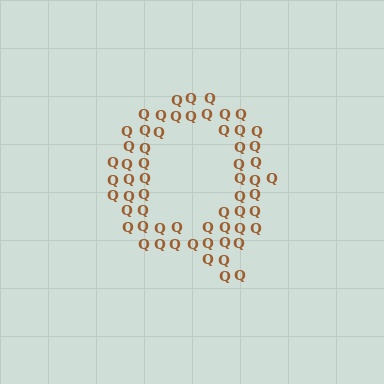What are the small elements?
The small elements are letter Q's.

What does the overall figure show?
The overall figure shows the letter Q.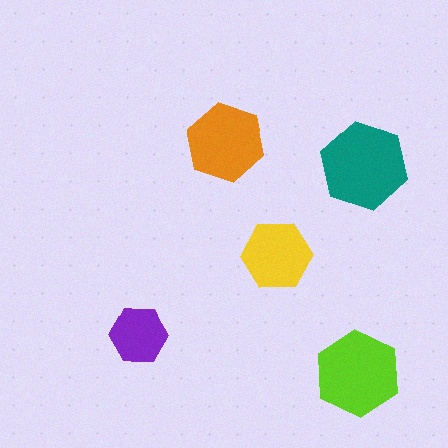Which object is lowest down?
The lime hexagon is bottommost.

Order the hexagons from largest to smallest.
the teal one, the lime one, the orange one, the yellow one, the purple one.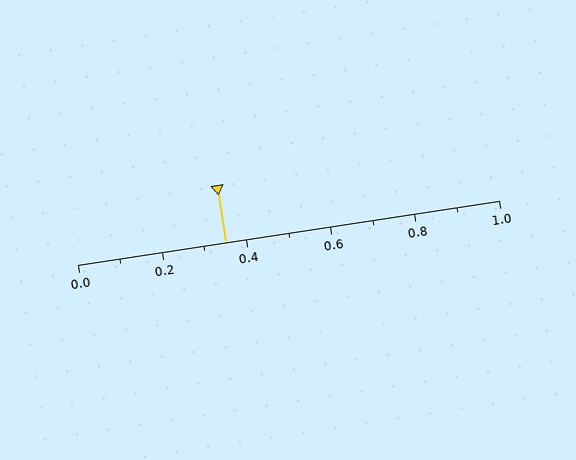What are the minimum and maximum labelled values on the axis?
The axis runs from 0.0 to 1.0.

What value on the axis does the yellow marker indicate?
The marker indicates approximately 0.35.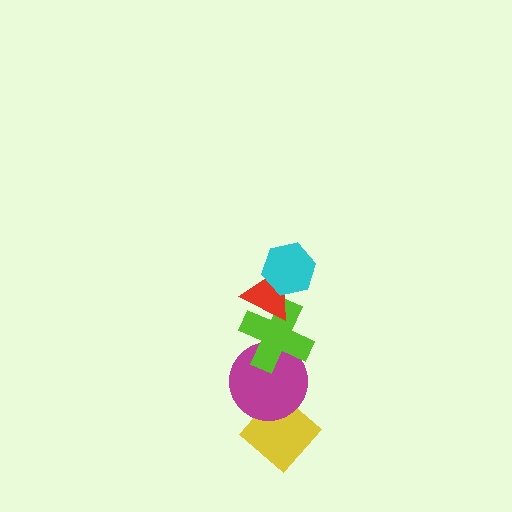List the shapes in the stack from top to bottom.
From top to bottom: the cyan hexagon, the red triangle, the lime cross, the magenta circle, the yellow diamond.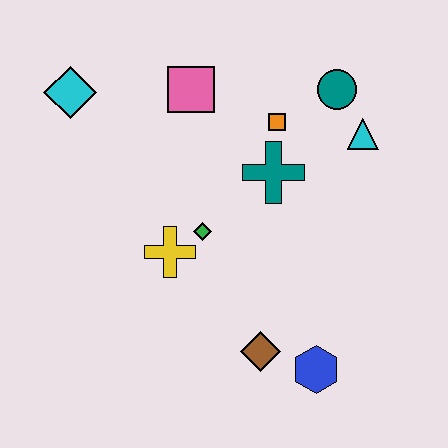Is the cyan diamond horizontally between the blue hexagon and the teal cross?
No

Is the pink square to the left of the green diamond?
Yes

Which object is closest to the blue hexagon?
The brown diamond is closest to the blue hexagon.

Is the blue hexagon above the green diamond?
No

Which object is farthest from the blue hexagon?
The cyan diamond is farthest from the blue hexagon.